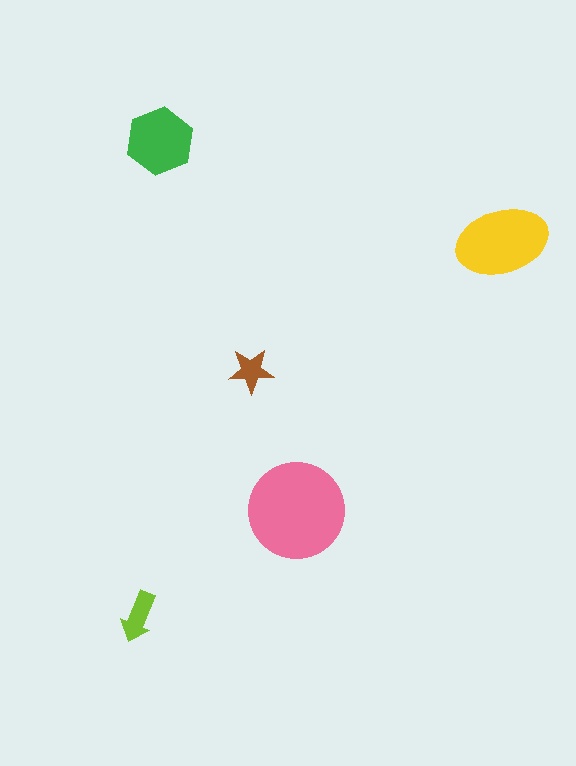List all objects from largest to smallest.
The pink circle, the yellow ellipse, the green hexagon, the lime arrow, the brown star.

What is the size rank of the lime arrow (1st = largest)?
4th.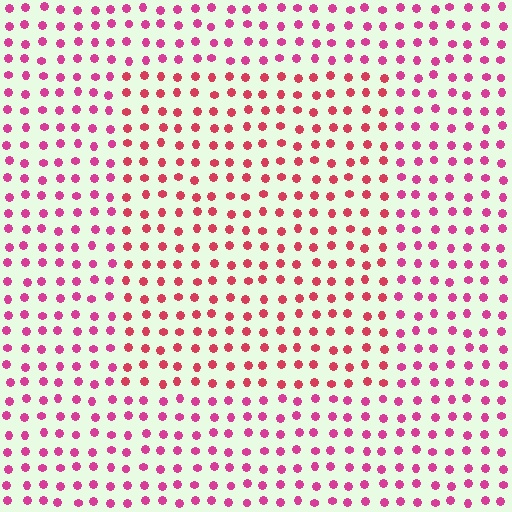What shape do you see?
I see a rectangle.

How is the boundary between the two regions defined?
The boundary is defined purely by a slight shift in hue (about 25 degrees). Spacing, size, and orientation are identical on both sides.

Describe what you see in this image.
The image is filled with small magenta elements in a uniform arrangement. A rectangle-shaped region is visible where the elements are tinted to a slightly different hue, forming a subtle color boundary.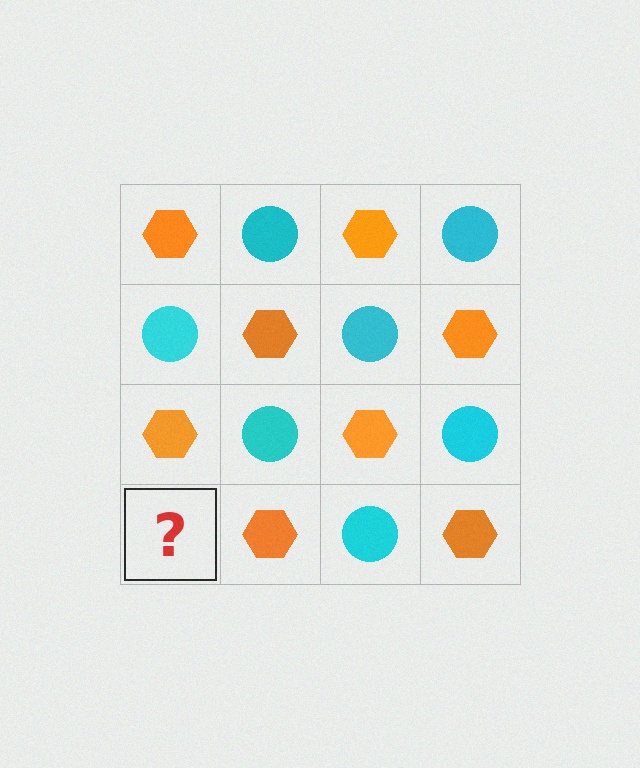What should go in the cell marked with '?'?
The missing cell should contain a cyan circle.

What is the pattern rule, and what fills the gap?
The rule is that it alternates orange hexagon and cyan circle in a checkerboard pattern. The gap should be filled with a cyan circle.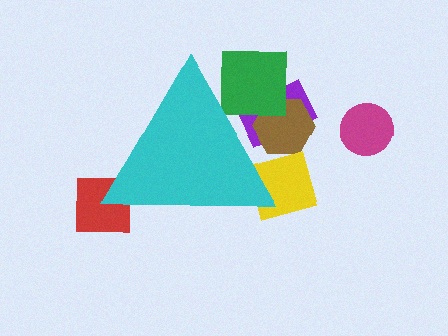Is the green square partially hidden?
Yes, the green square is partially hidden behind the cyan triangle.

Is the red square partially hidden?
Yes, the red square is partially hidden behind the cyan triangle.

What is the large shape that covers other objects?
A cyan triangle.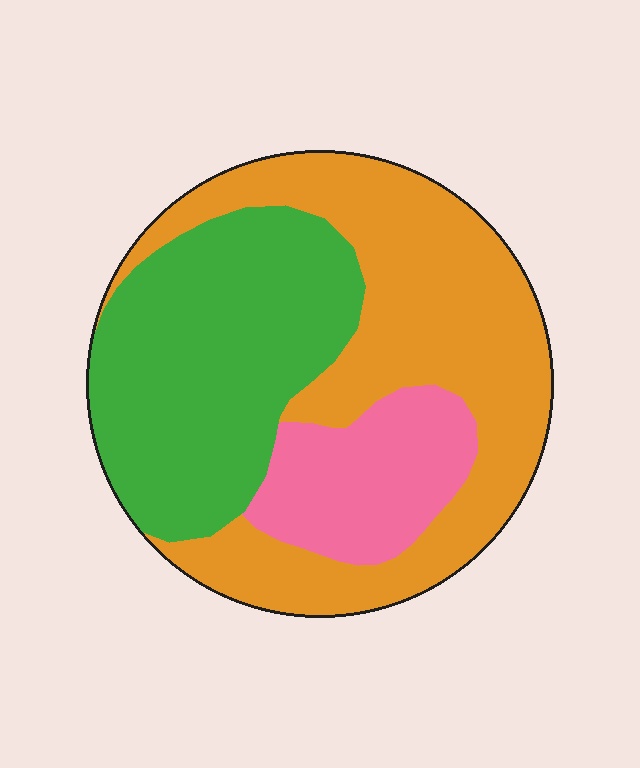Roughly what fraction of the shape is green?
Green takes up about three eighths (3/8) of the shape.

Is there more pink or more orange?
Orange.